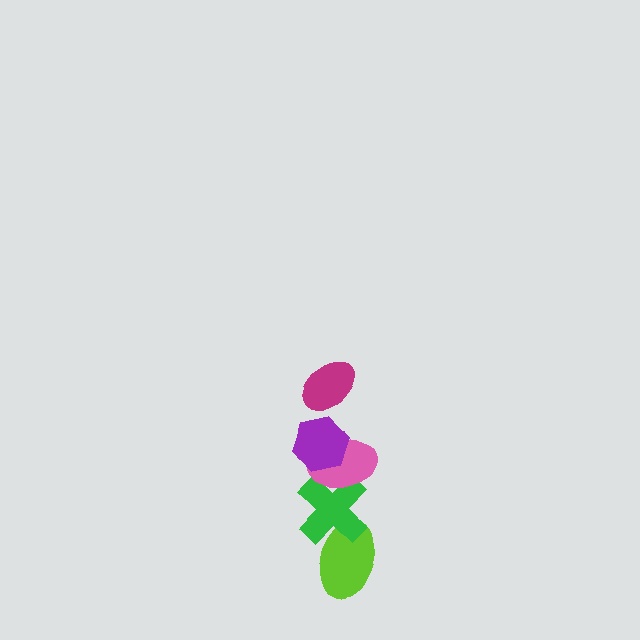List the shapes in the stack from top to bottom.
From top to bottom: the magenta ellipse, the purple hexagon, the pink ellipse, the green cross, the lime ellipse.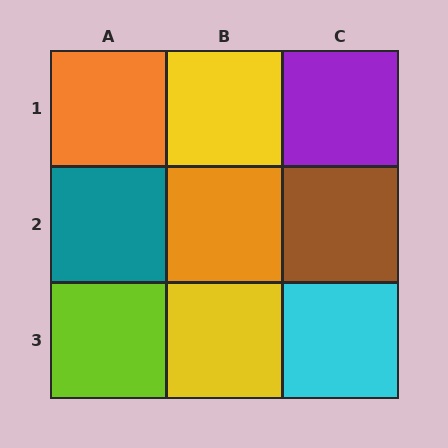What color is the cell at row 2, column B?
Orange.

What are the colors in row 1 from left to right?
Orange, yellow, purple.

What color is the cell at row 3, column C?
Cyan.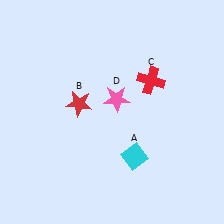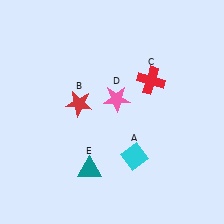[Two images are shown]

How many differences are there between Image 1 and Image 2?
There is 1 difference between the two images.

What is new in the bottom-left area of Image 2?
A teal triangle (E) was added in the bottom-left area of Image 2.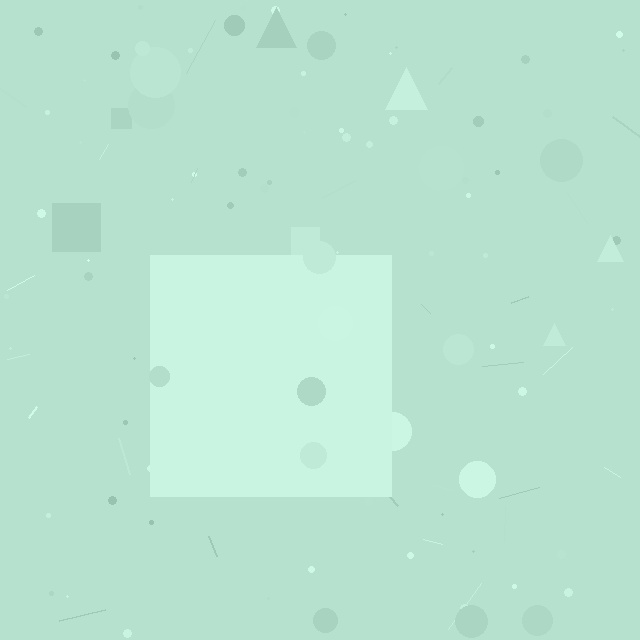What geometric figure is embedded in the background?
A square is embedded in the background.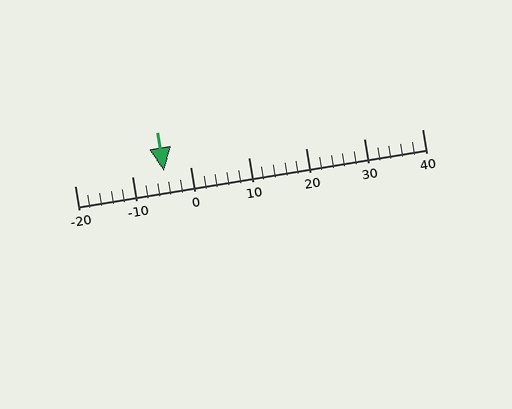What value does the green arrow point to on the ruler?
The green arrow points to approximately -4.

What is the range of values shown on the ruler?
The ruler shows values from -20 to 40.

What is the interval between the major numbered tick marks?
The major tick marks are spaced 10 units apart.